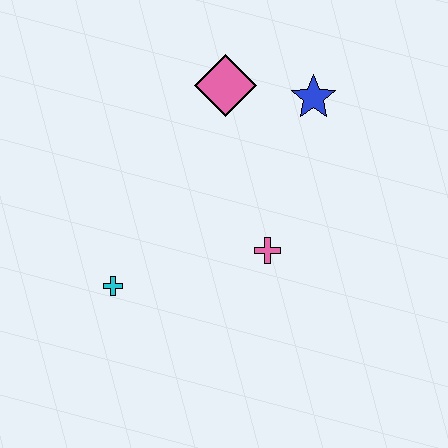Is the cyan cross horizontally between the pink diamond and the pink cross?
No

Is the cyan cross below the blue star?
Yes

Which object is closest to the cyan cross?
The pink cross is closest to the cyan cross.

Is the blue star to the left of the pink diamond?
No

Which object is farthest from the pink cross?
The pink diamond is farthest from the pink cross.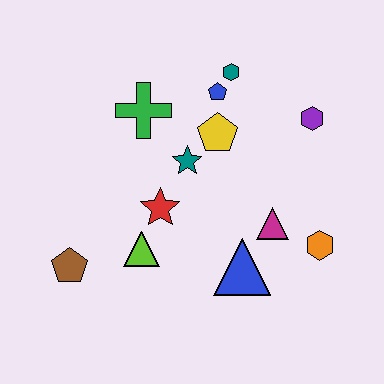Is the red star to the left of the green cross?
No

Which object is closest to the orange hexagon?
The magenta triangle is closest to the orange hexagon.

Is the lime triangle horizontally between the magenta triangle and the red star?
No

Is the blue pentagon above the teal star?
Yes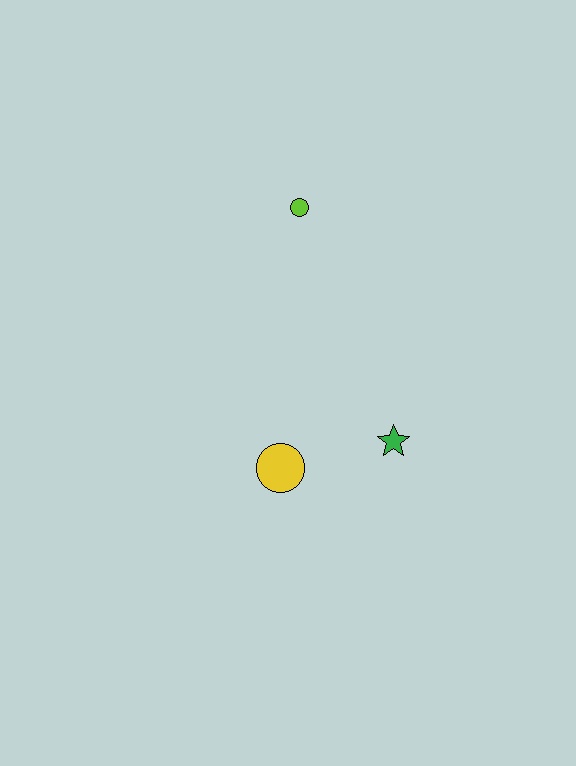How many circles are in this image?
There are 2 circles.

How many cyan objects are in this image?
There are no cyan objects.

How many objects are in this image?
There are 3 objects.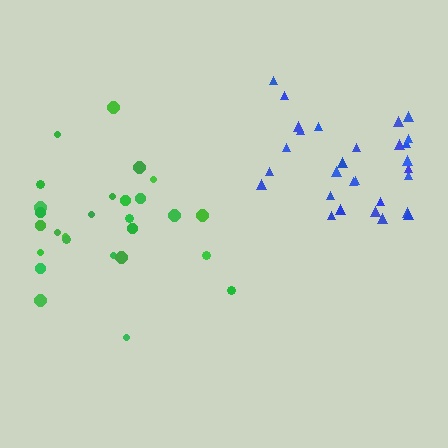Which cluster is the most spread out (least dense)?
Green.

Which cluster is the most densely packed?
Blue.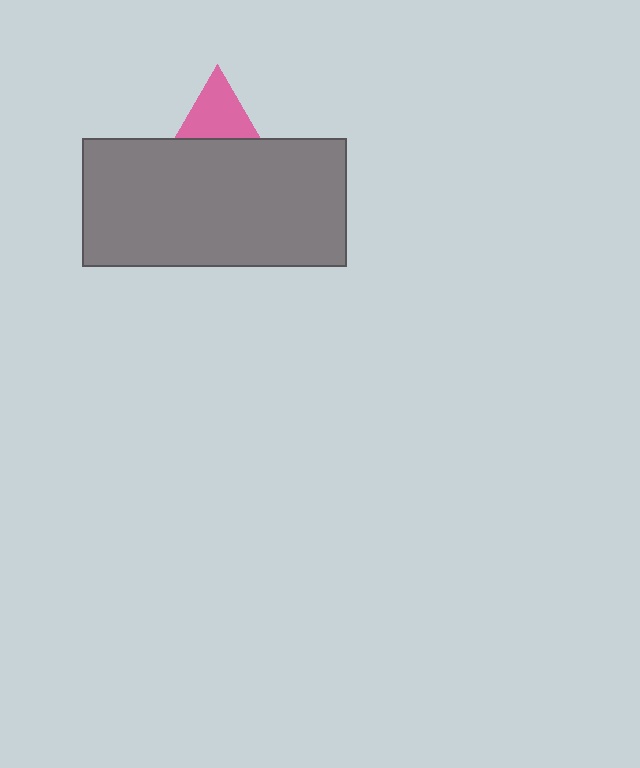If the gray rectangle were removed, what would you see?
You would see the complete pink triangle.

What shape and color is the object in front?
The object in front is a gray rectangle.